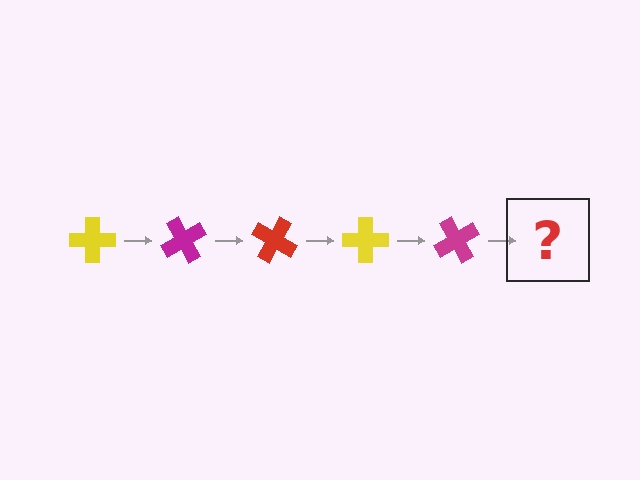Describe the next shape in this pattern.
It should be a red cross, rotated 300 degrees from the start.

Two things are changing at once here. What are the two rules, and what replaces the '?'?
The two rules are that it rotates 60 degrees each step and the color cycles through yellow, magenta, and red. The '?' should be a red cross, rotated 300 degrees from the start.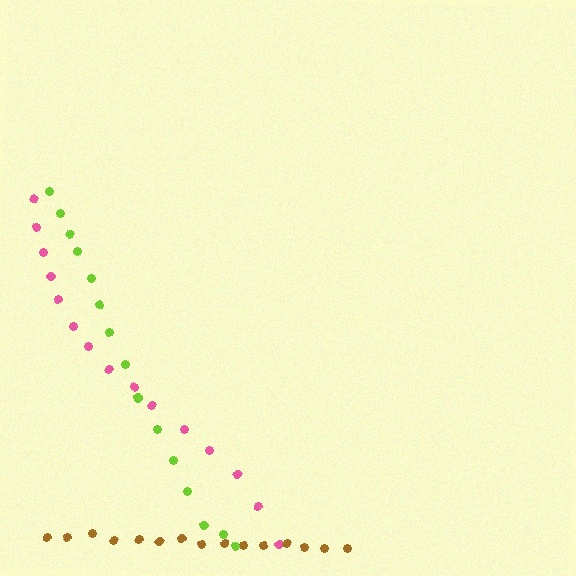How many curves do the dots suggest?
There are 3 distinct paths.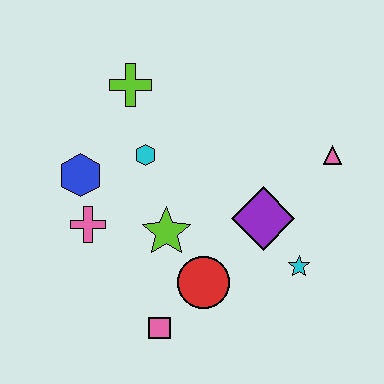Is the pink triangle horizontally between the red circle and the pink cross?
No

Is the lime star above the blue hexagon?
No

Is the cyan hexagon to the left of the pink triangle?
Yes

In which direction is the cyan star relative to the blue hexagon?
The cyan star is to the right of the blue hexagon.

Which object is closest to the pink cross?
The blue hexagon is closest to the pink cross.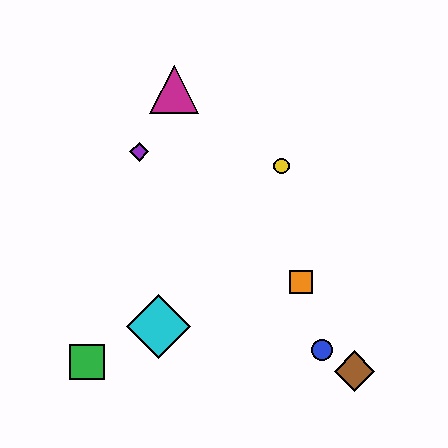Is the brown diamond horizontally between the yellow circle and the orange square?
No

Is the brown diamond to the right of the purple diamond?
Yes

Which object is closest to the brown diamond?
The blue circle is closest to the brown diamond.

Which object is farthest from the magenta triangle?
The brown diamond is farthest from the magenta triangle.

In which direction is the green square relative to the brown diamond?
The green square is to the left of the brown diamond.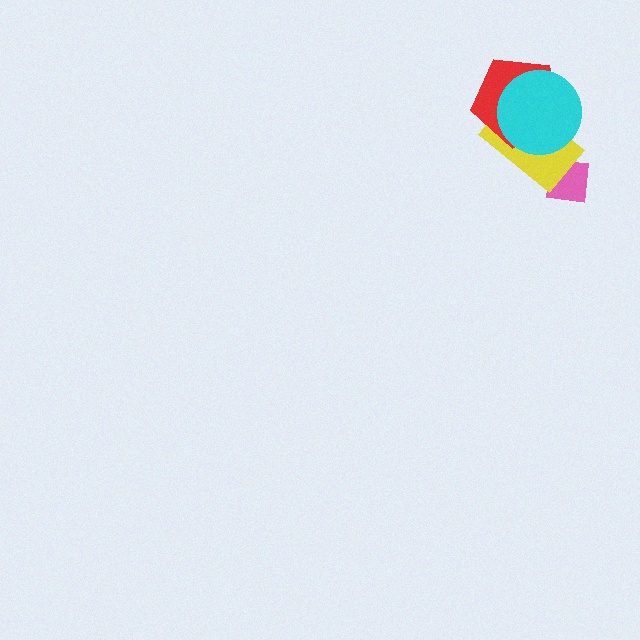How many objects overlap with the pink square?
1 object overlaps with the pink square.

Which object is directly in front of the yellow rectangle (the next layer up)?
The red pentagon is directly in front of the yellow rectangle.